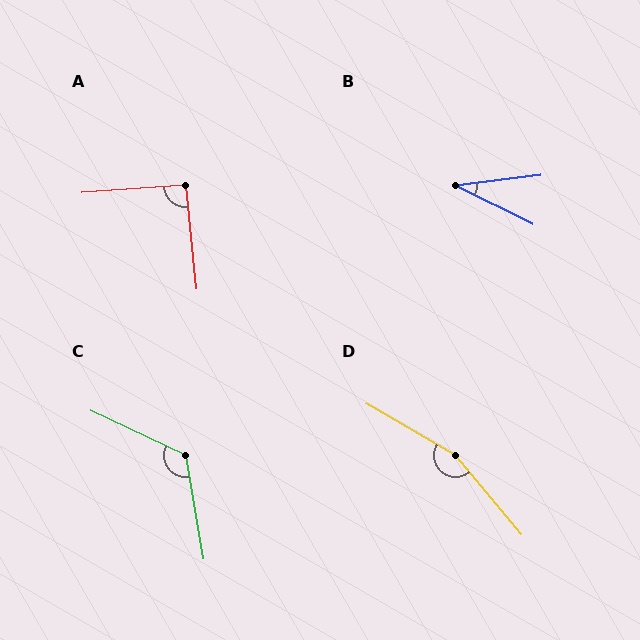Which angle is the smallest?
B, at approximately 33 degrees.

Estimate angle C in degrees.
Approximately 125 degrees.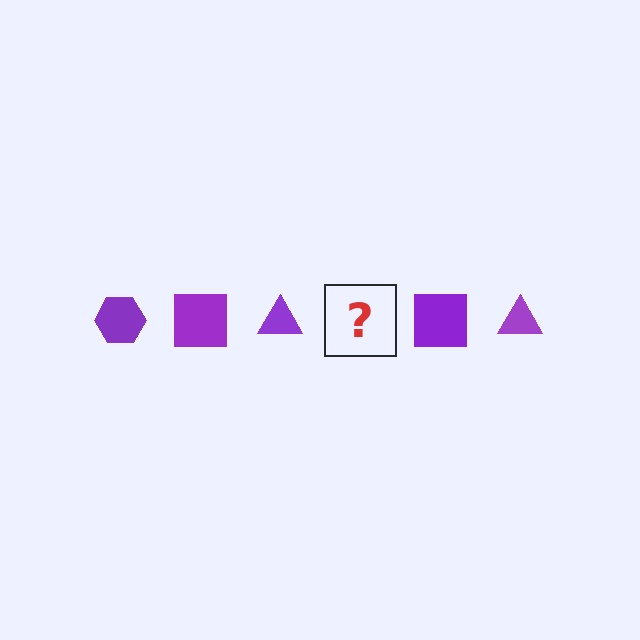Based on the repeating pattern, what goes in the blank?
The blank should be a purple hexagon.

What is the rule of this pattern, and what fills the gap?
The rule is that the pattern cycles through hexagon, square, triangle shapes in purple. The gap should be filled with a purple hexagon.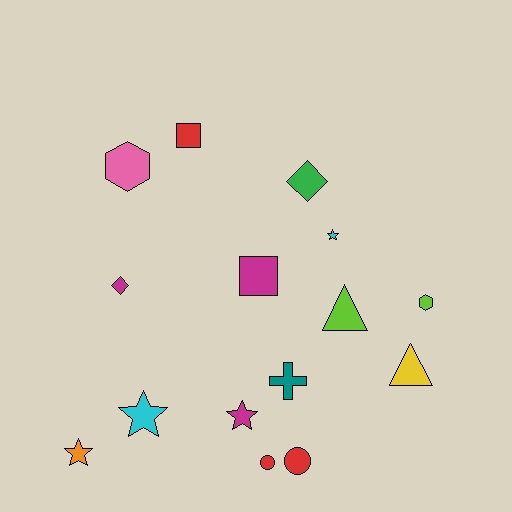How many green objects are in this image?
There is 1 green object.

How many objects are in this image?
There are 15 objects.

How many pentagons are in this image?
There are no pentagons.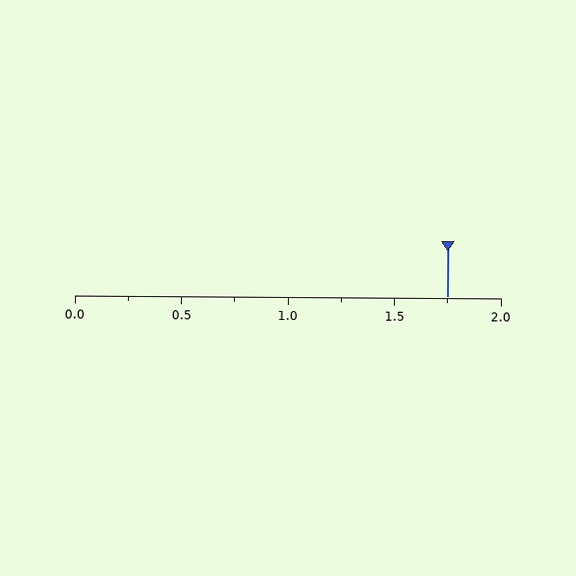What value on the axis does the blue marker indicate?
The marker indicates approximately 1.75.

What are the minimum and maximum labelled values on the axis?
The axis runs from 0.0 to 2.0.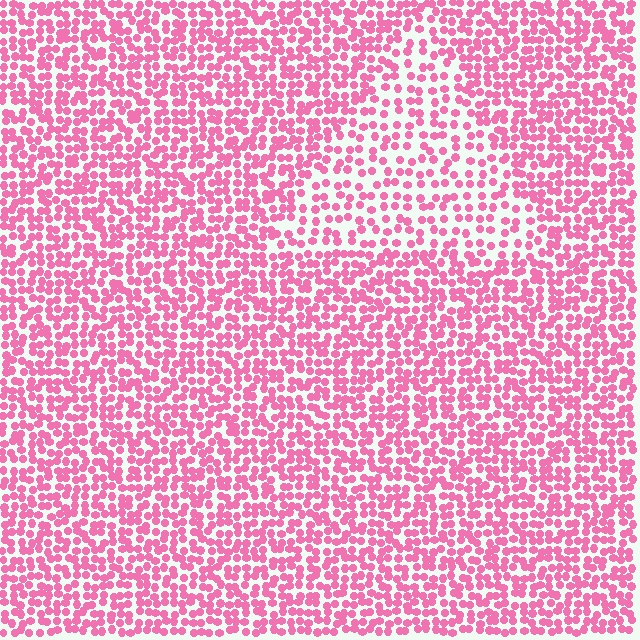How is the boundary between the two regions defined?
The boundary is defined by a change in element density (approximately 1.8x ratio). All elements are the same color, size, and shape.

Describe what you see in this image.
The image contains small pink elements arranged at two different densities. A triangle-shaped region is visible where the elements are less densely packed than the surrounding area.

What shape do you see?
I see a triangle.